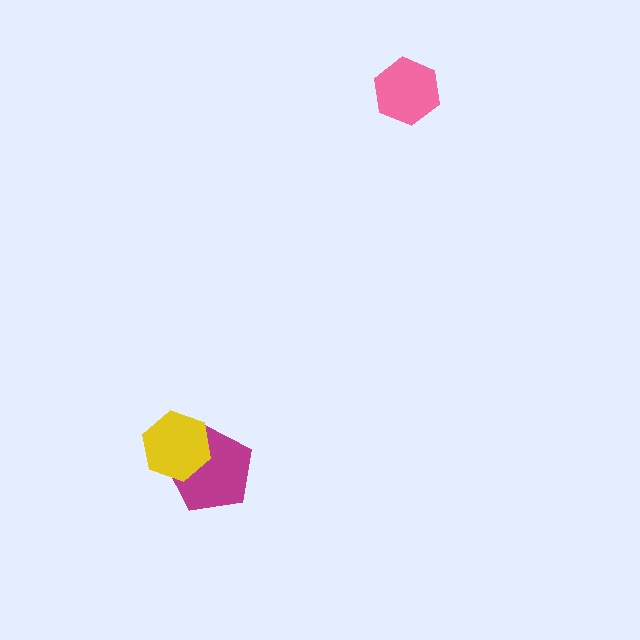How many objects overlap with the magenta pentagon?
1 object overlaps with the magenta pentagon.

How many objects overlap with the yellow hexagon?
1 object overlaps with the yellow hexagon.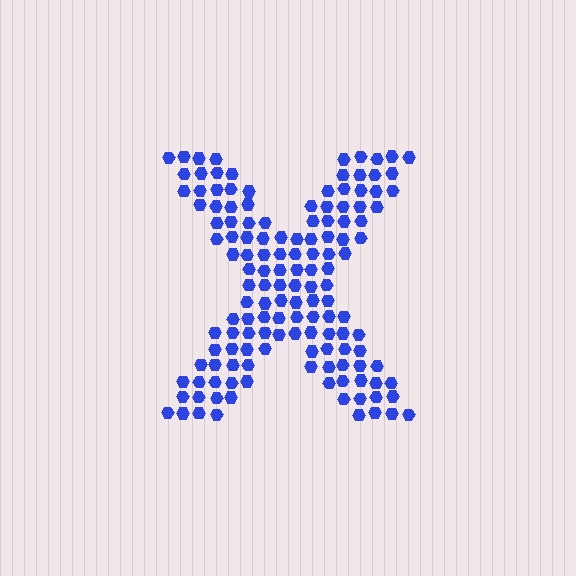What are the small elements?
The small elements are hexagons.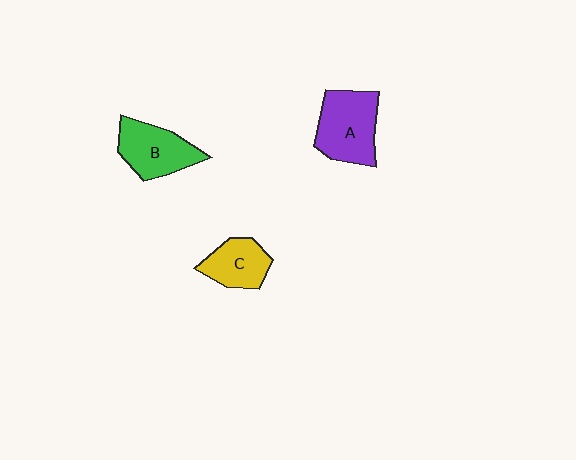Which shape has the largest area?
Shape A (purple).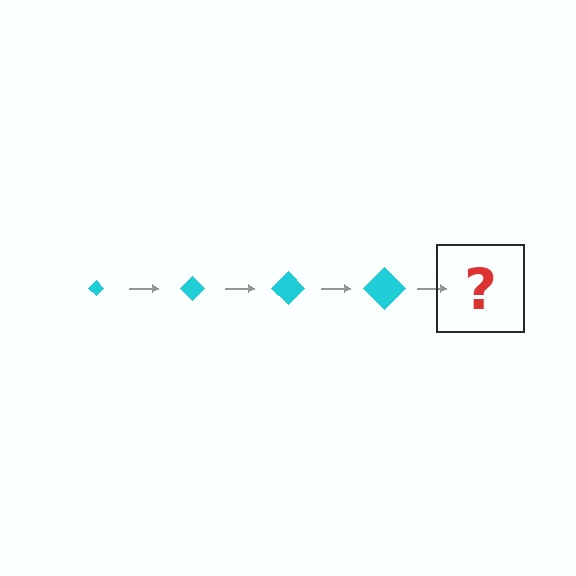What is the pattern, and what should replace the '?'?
The pattern is that the diamond gets progressively larger each step. The '?' should be a cyan diamond, larger than the previous one.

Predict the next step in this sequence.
The next step is a cyan diamond, larger than the previous one.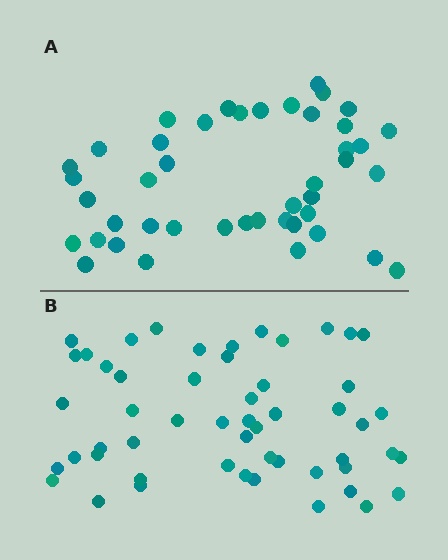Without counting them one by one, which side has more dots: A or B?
Region B (the bottom region) has more dots.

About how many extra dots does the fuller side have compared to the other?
Region B has roughly 8 or so more dots than region A.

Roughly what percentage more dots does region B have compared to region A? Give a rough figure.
About 20% more.